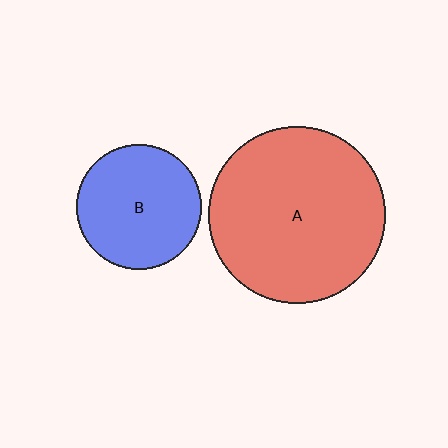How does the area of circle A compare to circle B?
Approximately 2.0 times.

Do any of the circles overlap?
No, none of the circles overlap.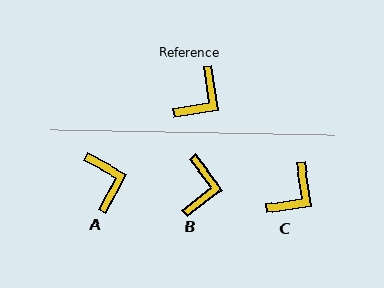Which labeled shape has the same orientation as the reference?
C.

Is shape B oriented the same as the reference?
No, it is off by about 29 degrees.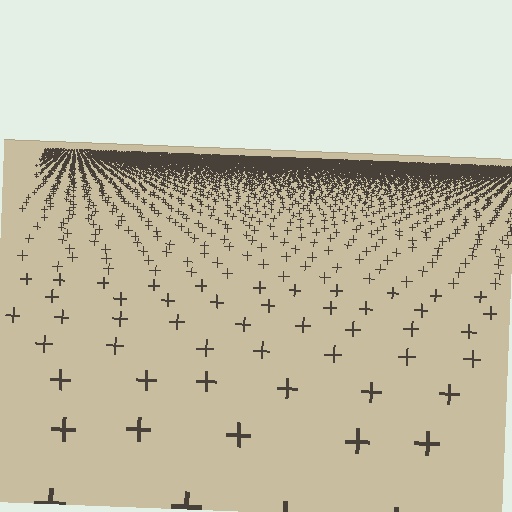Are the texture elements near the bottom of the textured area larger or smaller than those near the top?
Larger. Near the bottom, elements are closer to the viewer and appear at a bigger on-screen size.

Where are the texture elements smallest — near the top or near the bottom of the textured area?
Near the top.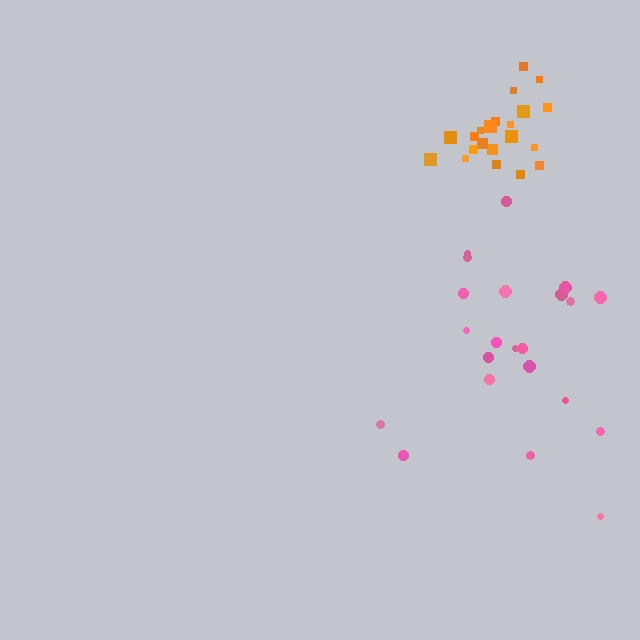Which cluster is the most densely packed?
Orange.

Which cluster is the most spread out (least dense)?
Pink.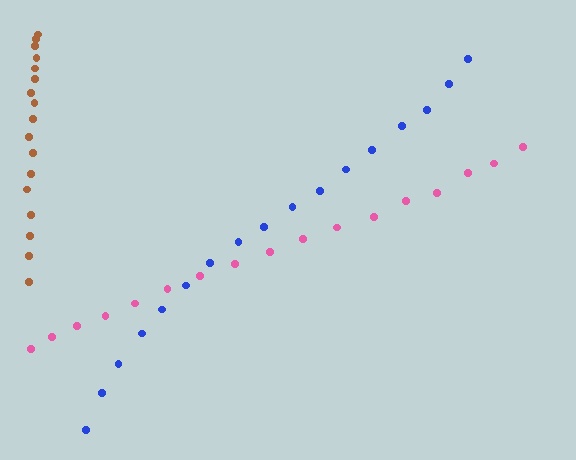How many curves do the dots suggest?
There are 3 distinct paths.